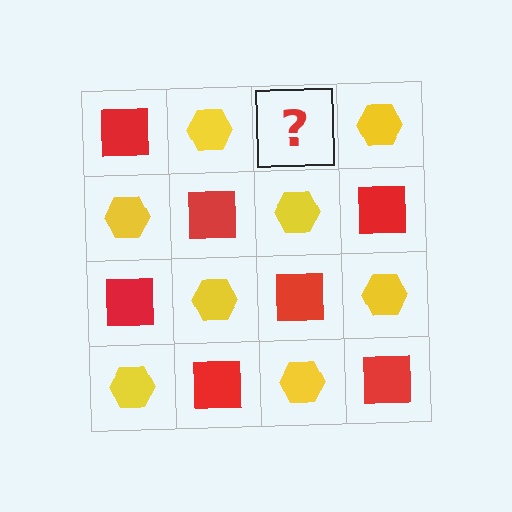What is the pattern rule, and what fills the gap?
The rule is that it alternates red square and yellow hexagon in a checkerboard pattern. The gap should be filled with a red square.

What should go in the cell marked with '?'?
The missing cell should contain a red square.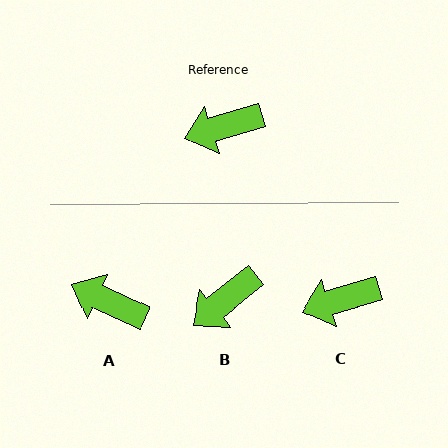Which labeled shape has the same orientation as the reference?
C.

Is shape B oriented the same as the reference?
No, it is off by about 22 degrees.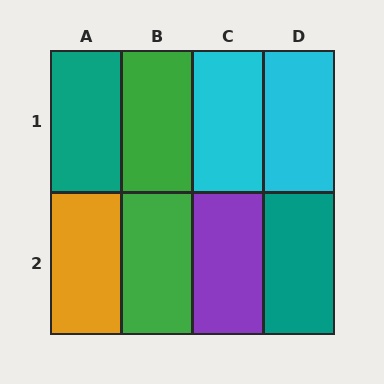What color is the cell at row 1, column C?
Cyan.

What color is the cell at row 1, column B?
Green.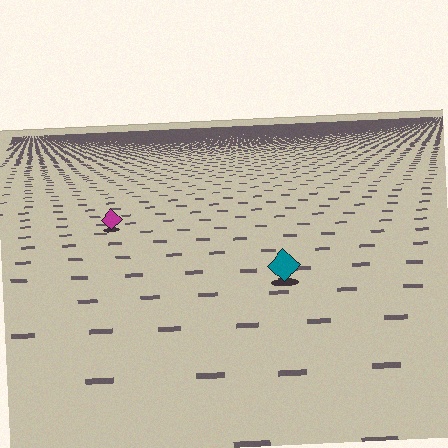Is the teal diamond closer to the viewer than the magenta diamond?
Yes. The teal diamond is closer — you can tell from the texture gradient: the ground texture is coarser near it.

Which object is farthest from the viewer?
The magenta diamond is farthest from the viewer. It appears smaller and the ground texture around it is denser.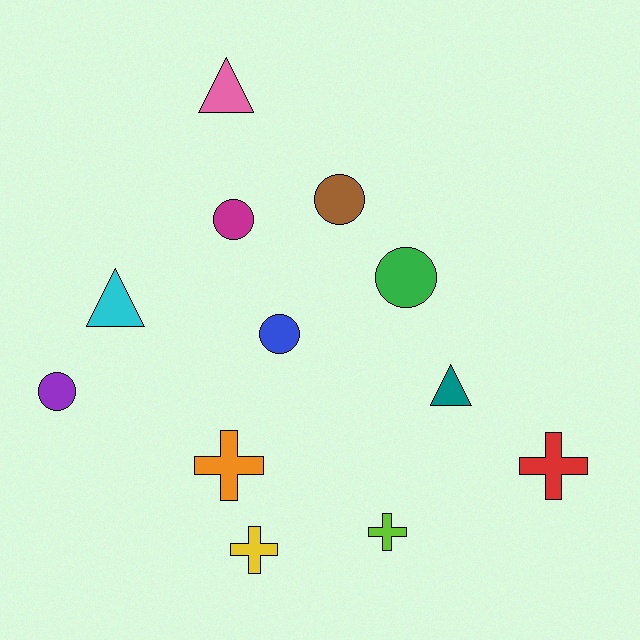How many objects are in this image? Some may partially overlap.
There are 12 objects.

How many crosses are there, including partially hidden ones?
There are 4 crosses.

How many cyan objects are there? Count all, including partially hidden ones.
There is 1 cyan object.